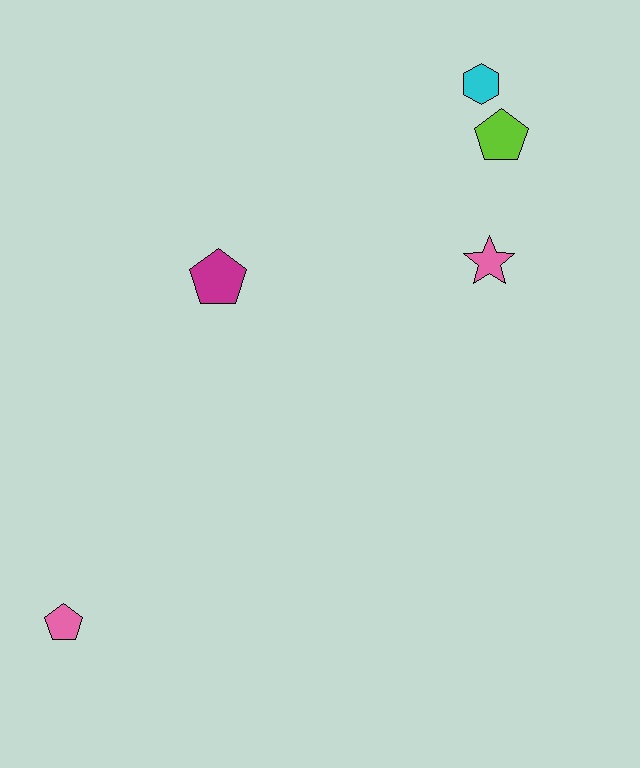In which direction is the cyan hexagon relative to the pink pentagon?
The cyan hexagon is above the pink pentagon.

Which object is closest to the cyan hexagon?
The lime pentagon is closest to the cyan hexagon.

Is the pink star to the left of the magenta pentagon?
No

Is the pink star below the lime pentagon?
Yes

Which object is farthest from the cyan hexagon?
The pink pentagon is farthest from the cyan hexagon.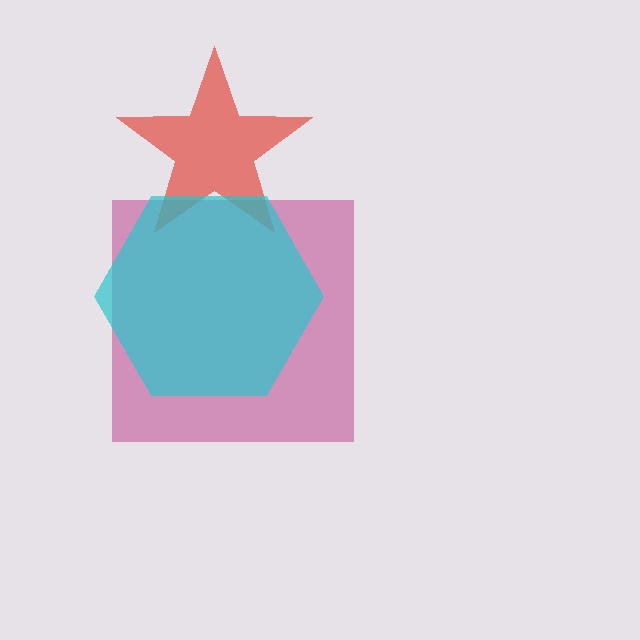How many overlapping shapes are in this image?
There are 3 overlapping shapes in the image.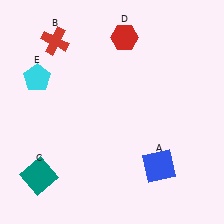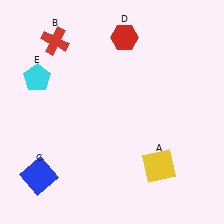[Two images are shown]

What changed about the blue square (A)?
In Image 1, A is blue. In Image 2, it changed to yellow.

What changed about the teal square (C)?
In Image 1, C is teal. In Image 2, it changed to blue.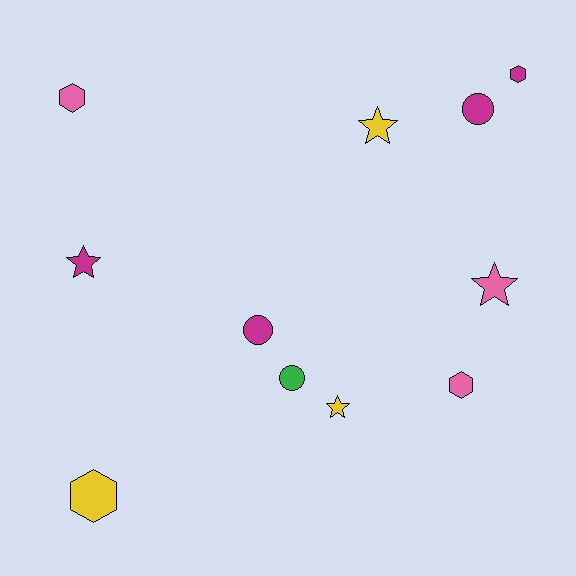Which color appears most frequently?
Magenta, with 4 objects.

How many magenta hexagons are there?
There is 1 magenta hexagon.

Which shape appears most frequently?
Hexagon, with 4 objects.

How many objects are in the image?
There are 11 objects.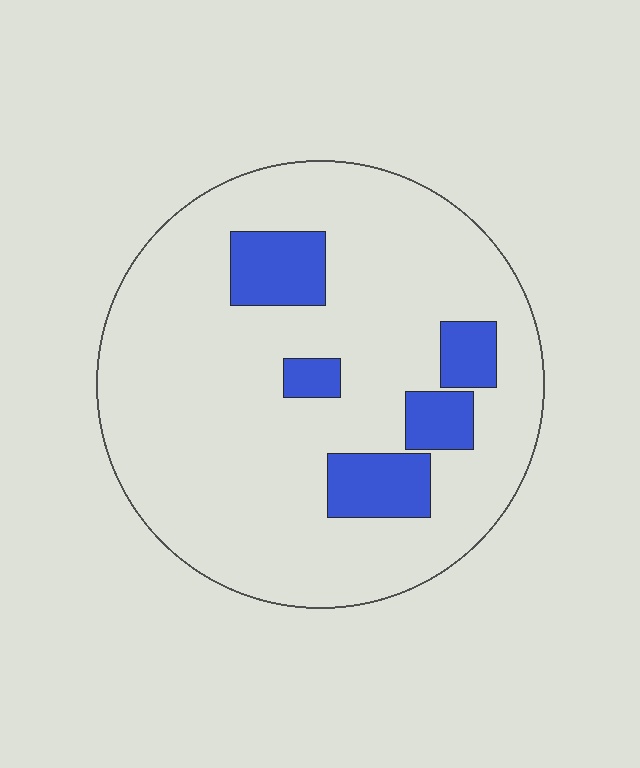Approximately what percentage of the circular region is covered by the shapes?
Approximately 15%.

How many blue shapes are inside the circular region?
5.